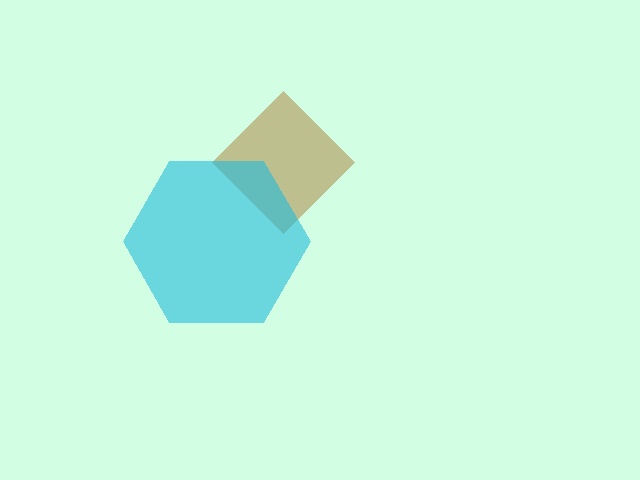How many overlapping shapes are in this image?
There are 2 overlapping shapes in the image.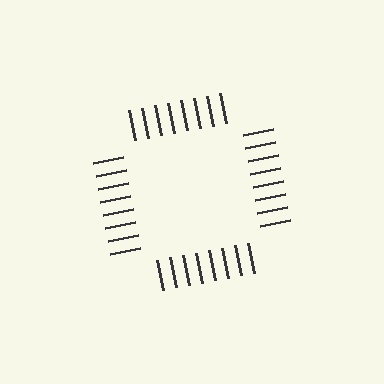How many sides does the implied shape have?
4 sides — the line-ends trace a square.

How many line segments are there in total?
32 — 8 along each of the 4 edges.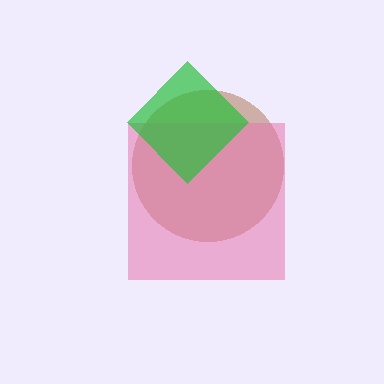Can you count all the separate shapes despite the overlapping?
Yes, there are 3 separate shapes.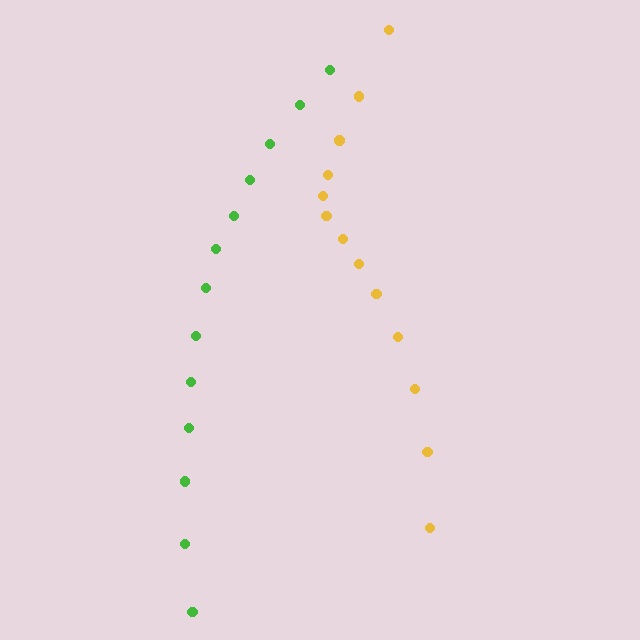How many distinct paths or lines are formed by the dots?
There are 2 distinct paths.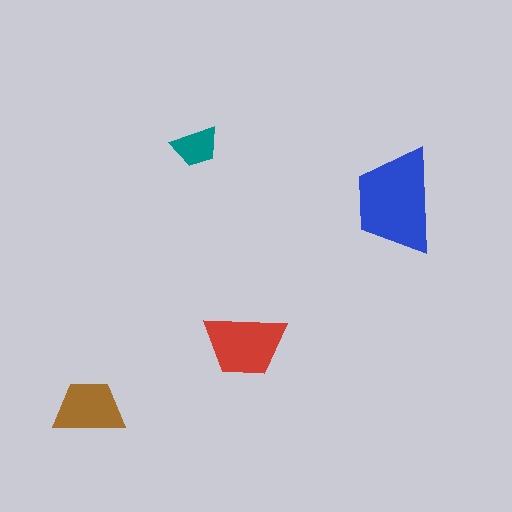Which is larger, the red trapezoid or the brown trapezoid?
The red one.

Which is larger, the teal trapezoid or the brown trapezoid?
The brown one.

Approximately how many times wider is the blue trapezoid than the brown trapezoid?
About 1.5 times wider.